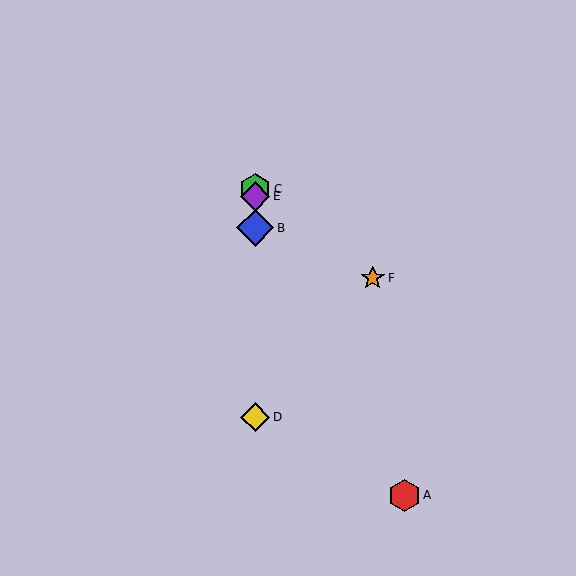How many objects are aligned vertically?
4 objects (B, C, D, E) are aligned vertically.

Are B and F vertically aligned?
No, B is at x≈255 and F is at x≈373.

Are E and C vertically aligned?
Yes, both are at x≈255.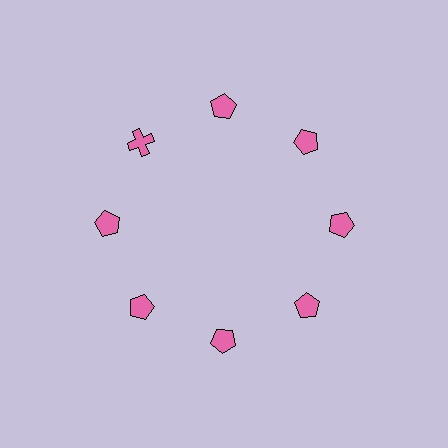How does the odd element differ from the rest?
It has a different shape: cross instead of pentagon.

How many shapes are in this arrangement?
There are 8 shapes arranged in a ring pattern.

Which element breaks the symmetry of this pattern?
The pink cross at roughly the 10 o'clock position breaks the symmetry. All other shapes are pink pentagons.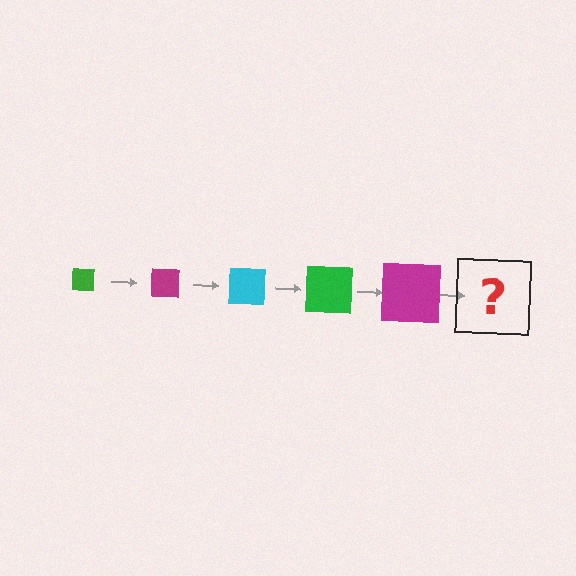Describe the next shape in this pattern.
It should be a cyan square, larger than the previous one.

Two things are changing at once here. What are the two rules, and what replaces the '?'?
The two rules are that the square grows larger each step and the color cycles through green, magenta, and cyan. The '?' should be a cyan square, larger than the previous one.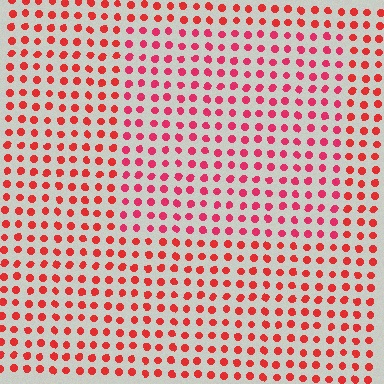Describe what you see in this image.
The image is filled with small red elements in a uniform arrangement. A rectangle-shaped region is visible where the elements are tinted to a slightly different hue, forming a subtle color boundary.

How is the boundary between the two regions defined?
The boundary is defined purely by a slight shift in hue (about 19 degrees). Spacing, size, and orientation are identical on both sides.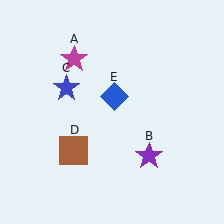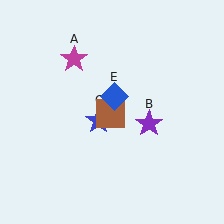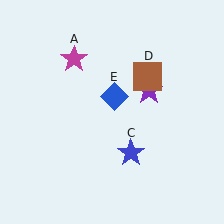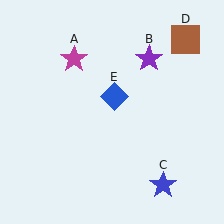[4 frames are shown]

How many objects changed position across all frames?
3 objects changed position: purple star (object B), blue star (object C), brown square (object D).